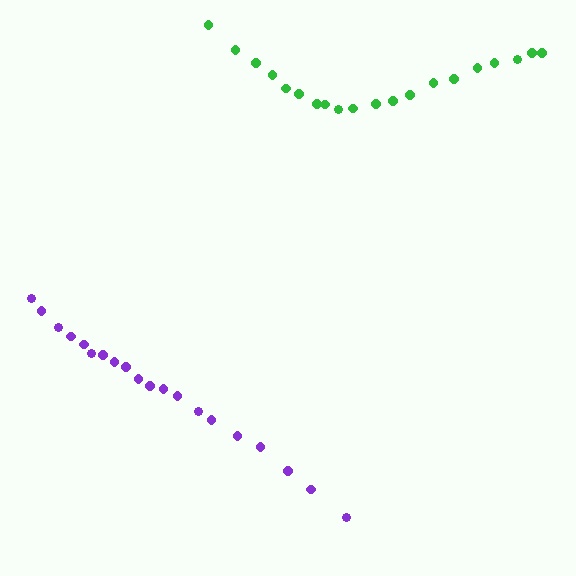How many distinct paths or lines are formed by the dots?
There are 2 distinct paths.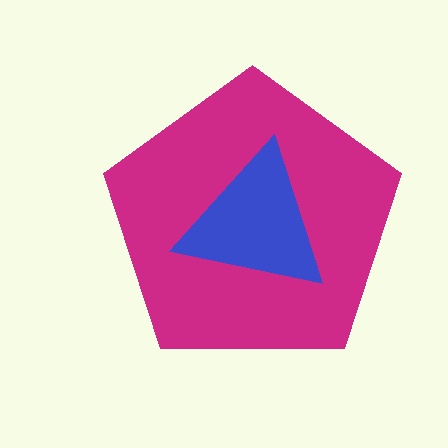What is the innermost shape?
The blue triangle.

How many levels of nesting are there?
2.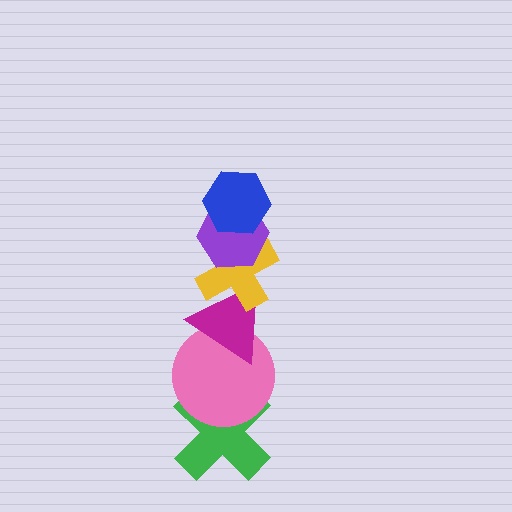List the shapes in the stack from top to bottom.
From top to bottom: the blue hexagon, the purple hexagon, the yellow cross, the magenta triangle, the pink circle, the green cross.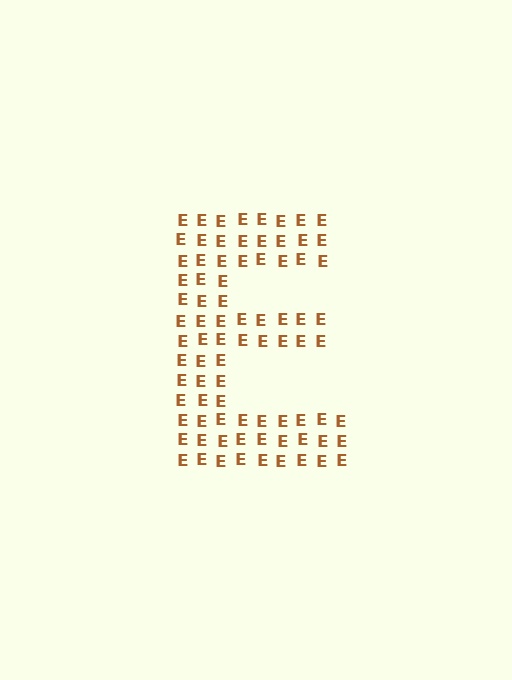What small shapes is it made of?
It is made of small letter E's.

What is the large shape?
The large shape is the letter E.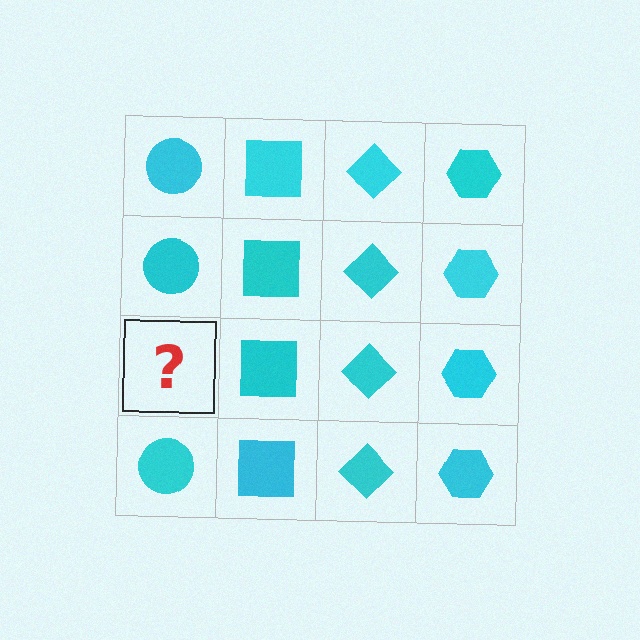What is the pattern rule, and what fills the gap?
The rule is that each column has a consistent shape. The gap should be filled with a cyan circle.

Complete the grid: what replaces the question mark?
The question mark should be replaced with a cyan circle.